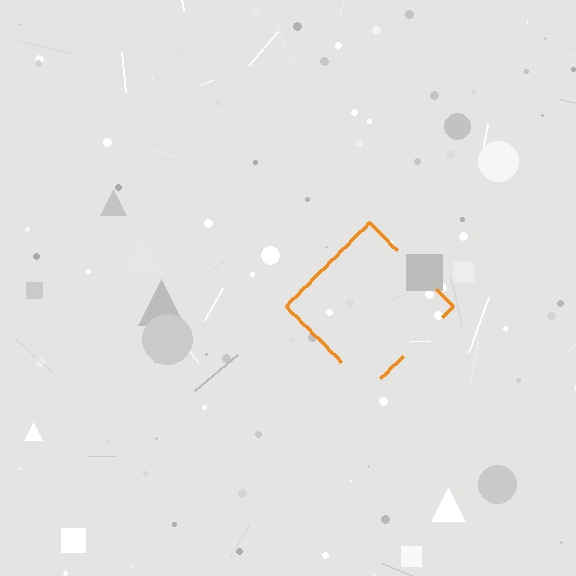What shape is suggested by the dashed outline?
The dashed outline suggests a diamond.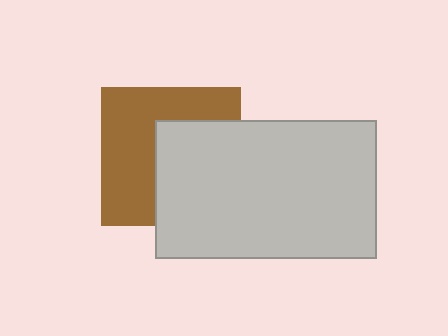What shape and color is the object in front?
The object in front is a light gray rectangle.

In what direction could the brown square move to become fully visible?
The brown square could move left. That would shift it out from behind the light gray rectangle entirely.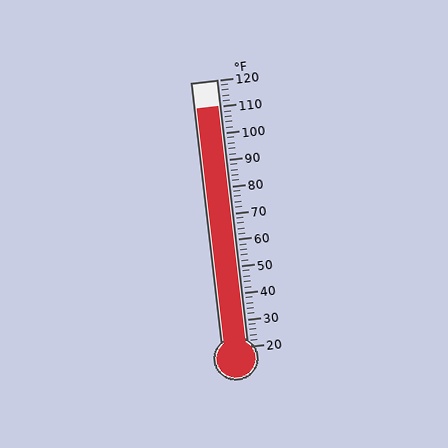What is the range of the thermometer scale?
The thermometer scale ranges from 20°F to 120°F.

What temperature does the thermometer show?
The thermometer shows approximately 110°F.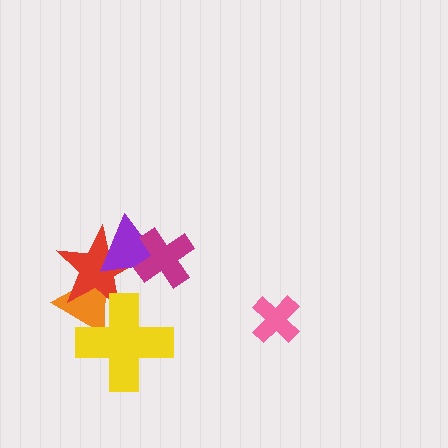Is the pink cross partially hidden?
No, no other shape covers it.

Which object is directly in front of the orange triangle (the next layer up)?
The red star is directly in front of the orange triangle.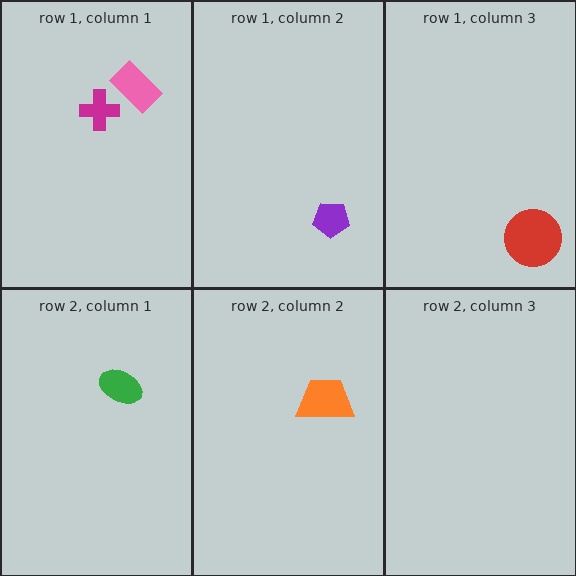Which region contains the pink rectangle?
The row 1, column 1 region.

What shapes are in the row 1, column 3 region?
The red circle.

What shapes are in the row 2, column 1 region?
The green ellipse.